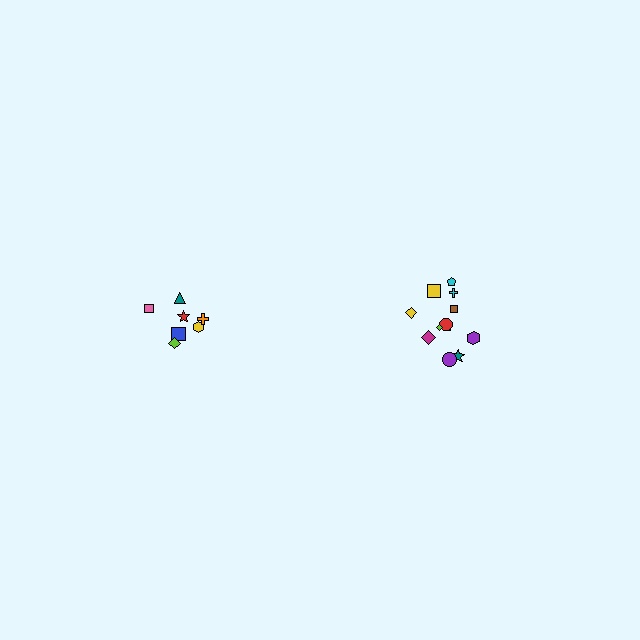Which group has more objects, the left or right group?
The right group.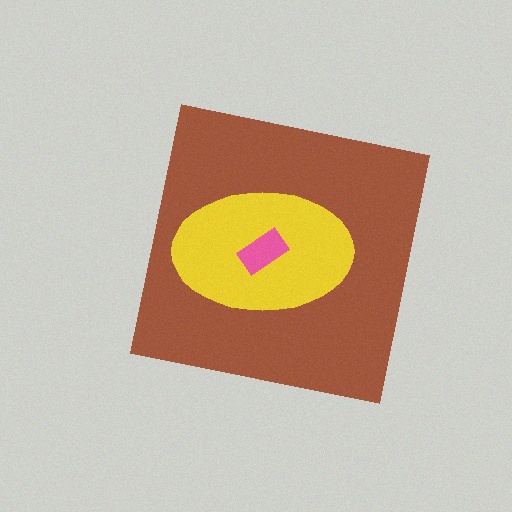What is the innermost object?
The pink rectangle.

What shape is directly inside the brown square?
The yellow ellipse.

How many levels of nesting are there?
3.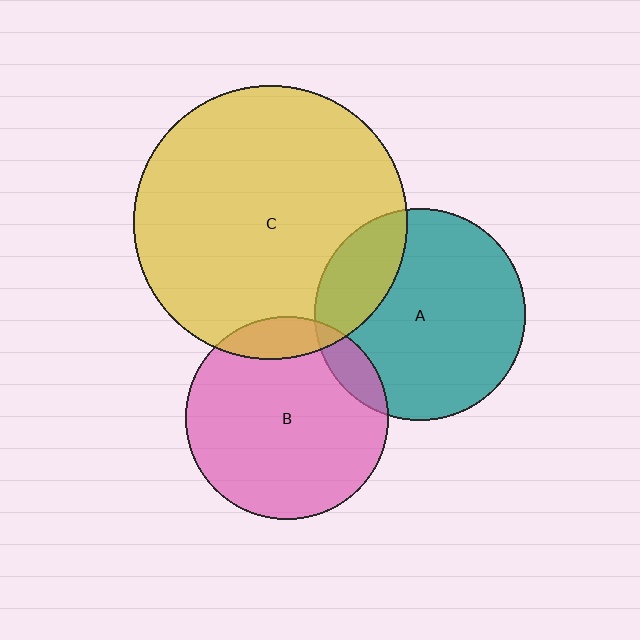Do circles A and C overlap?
Yes.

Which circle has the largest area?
Circle C (yellow).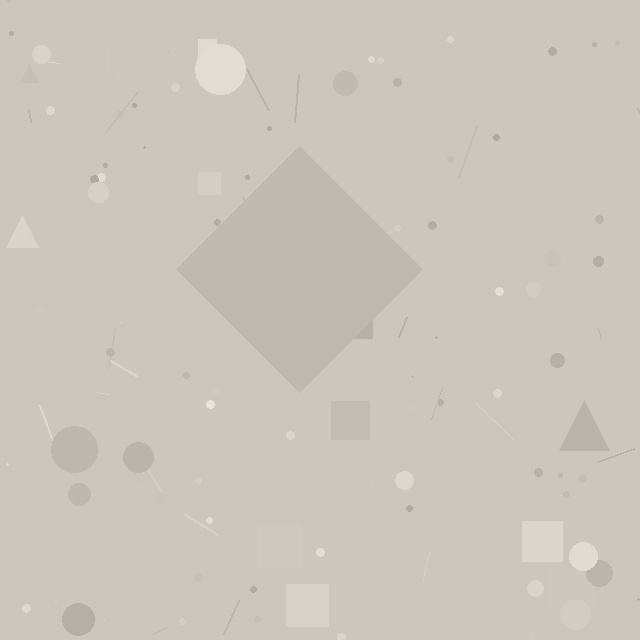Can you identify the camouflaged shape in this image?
The camouflaged shape is a diamond.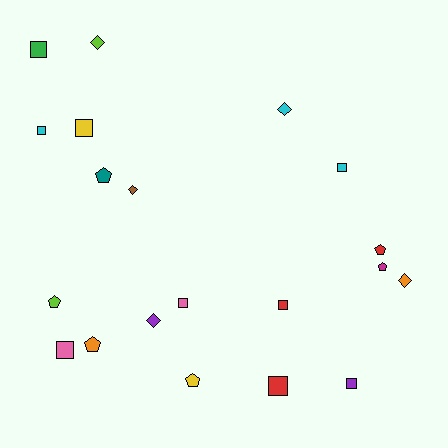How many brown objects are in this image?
There is 1 brown object.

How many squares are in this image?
There are 9 squares.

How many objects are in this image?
There are 20 objects.